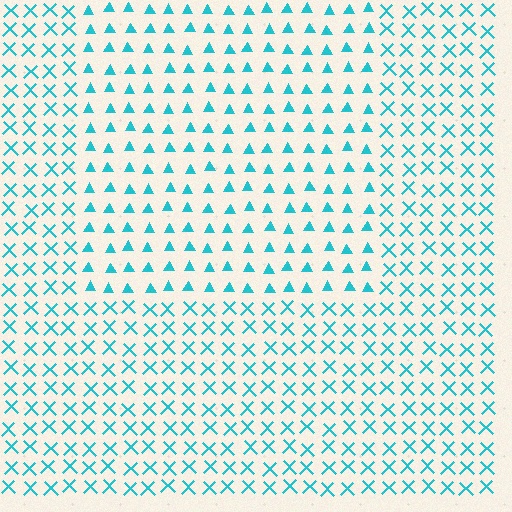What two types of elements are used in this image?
The image uses triangles inside the rectangle region and X marks outside it.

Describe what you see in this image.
The image is filled with small cyan elements arranged in a uniform grid. A rectangle-shaped region contains triangles, while the surrounding area contains X marks. The boundary is defined purely by the change in element shape.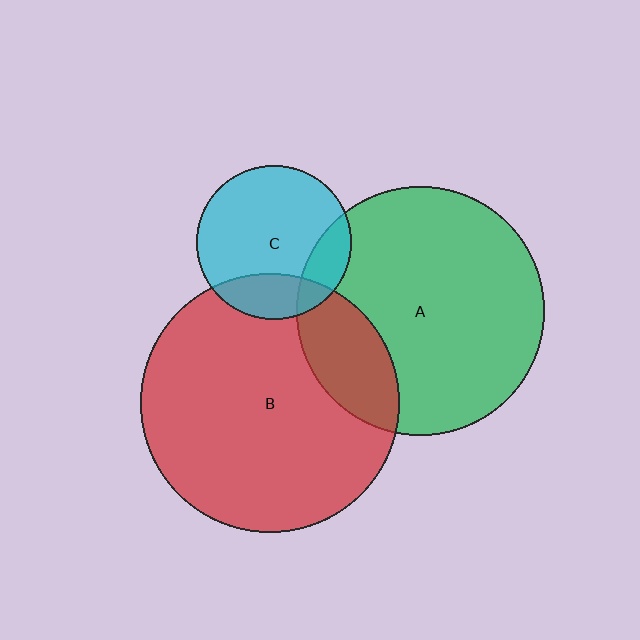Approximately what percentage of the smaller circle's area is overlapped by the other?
Approximately 15%.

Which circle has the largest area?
Circle B (red).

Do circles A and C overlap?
Yes.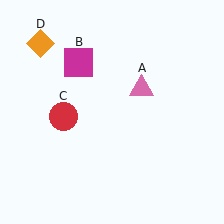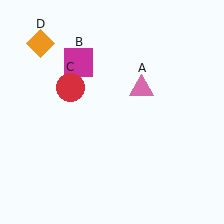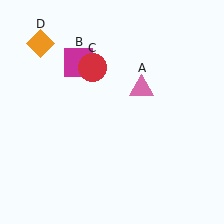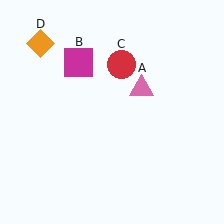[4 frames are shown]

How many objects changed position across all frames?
1 object changed position: red circle (object C).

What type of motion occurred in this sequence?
The red circle (object C) rotated clockwise around the center of the scene.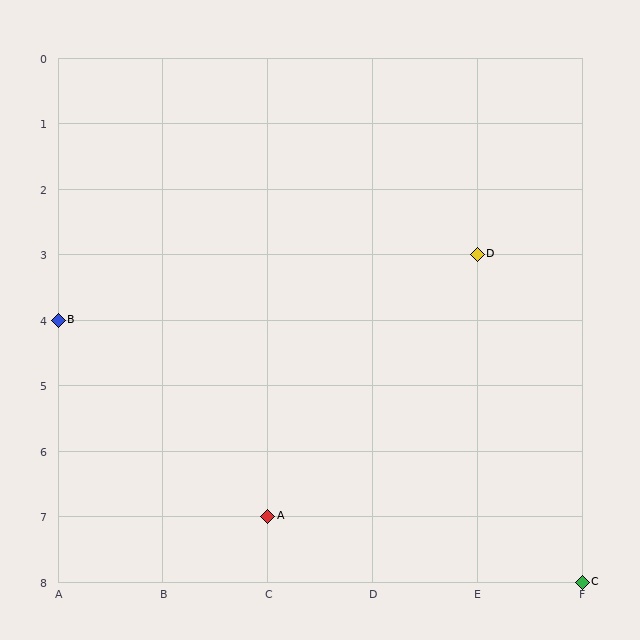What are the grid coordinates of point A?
Point A is at grid coordinates (C, 7).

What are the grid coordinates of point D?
Point D is at grid coordinates (E, 3).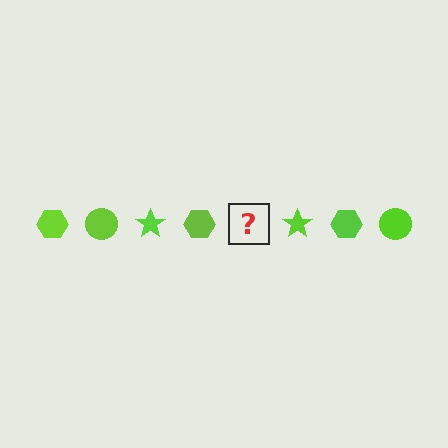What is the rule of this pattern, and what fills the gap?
The rule is that the pattern cycles through hexagon, circle, star shapes in lime. The gap should be filled with a lime circle.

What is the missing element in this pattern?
The missing element is a lime circle.